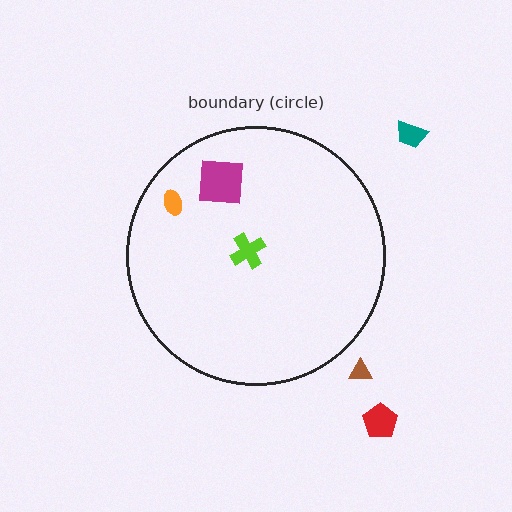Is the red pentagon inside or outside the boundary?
Outside.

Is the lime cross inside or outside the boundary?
Inside.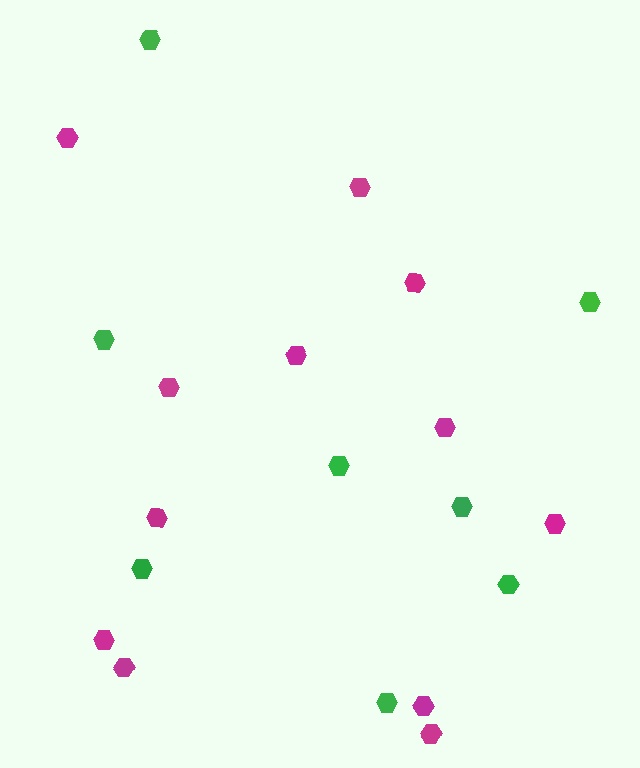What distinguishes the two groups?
There are 2 groups: one group of magenta hexagons (12) and one group of green hexagons (8).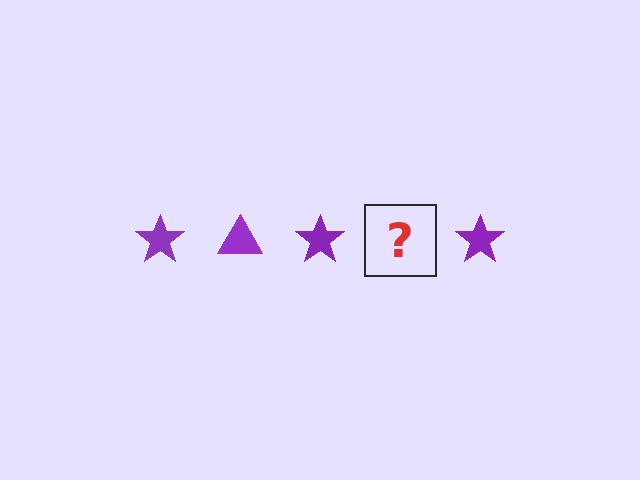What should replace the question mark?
The question mark should be replaced with a purple triangle.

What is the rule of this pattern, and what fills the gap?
The rule is that the pattern cycles through star, triangle shapes in purple. The gap should be filled with a purple triangle.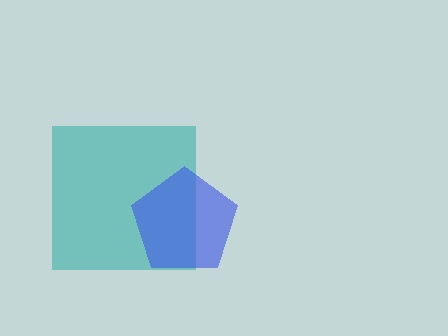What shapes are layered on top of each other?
The layered shapes are: a teal square, a blue pentagon.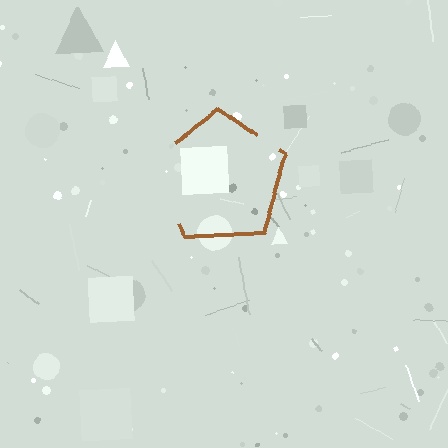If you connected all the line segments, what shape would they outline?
They would outline a pentagon.